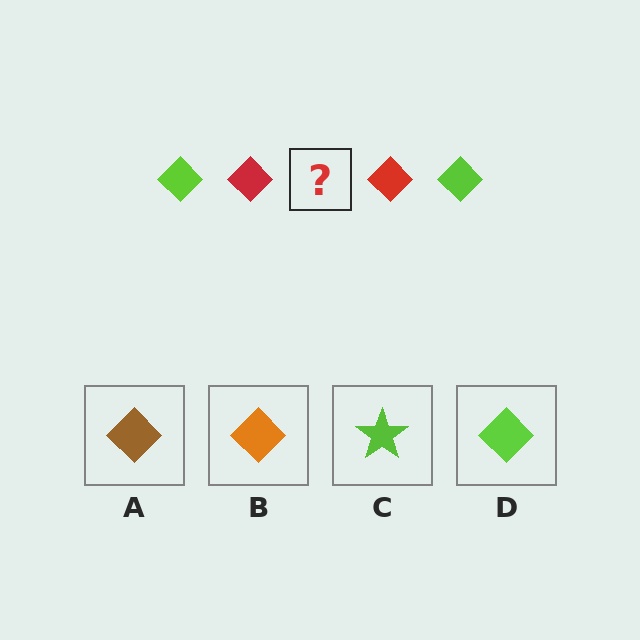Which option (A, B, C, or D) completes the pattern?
D.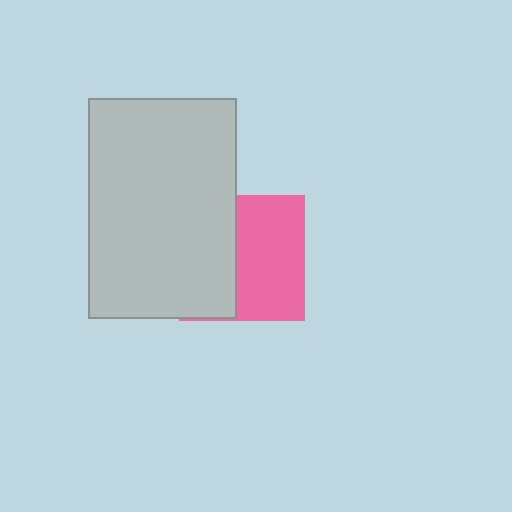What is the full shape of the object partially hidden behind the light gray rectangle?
The partially hidden object is a pink square.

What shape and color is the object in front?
The object in front is a light gray rectangle.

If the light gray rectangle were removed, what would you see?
You would see the complete pink square.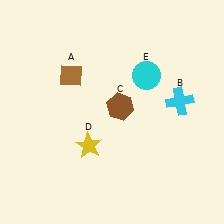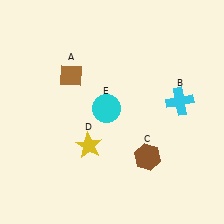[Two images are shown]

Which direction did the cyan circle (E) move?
The cyan circle (E) moved left.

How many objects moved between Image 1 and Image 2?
2 objects moved between the two images.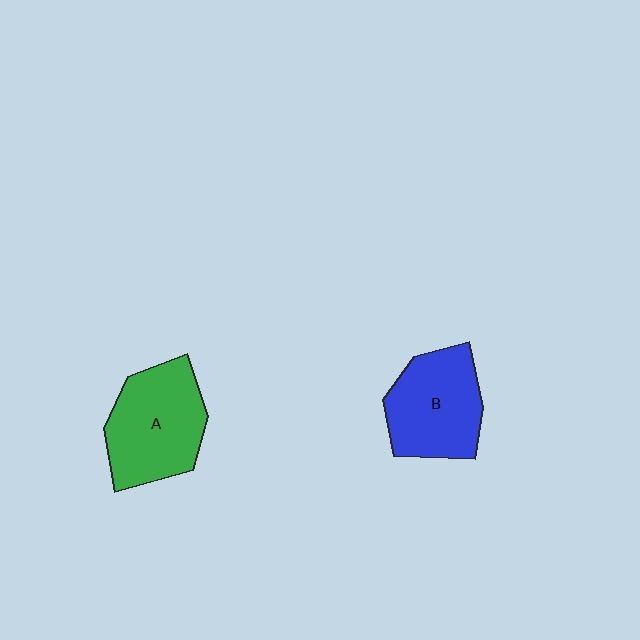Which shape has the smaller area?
Shape B (blue).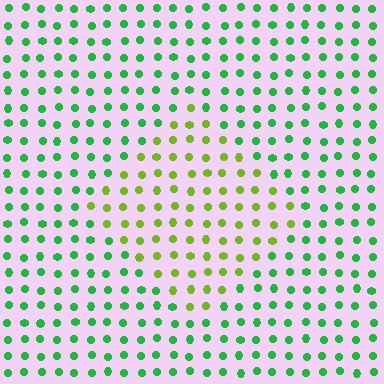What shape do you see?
I see a diamond.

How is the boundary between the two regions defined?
The boundary is defined purely by a slight shift in hue (about 46 degrees). Spacing, size, and orientation are identical on both sides.